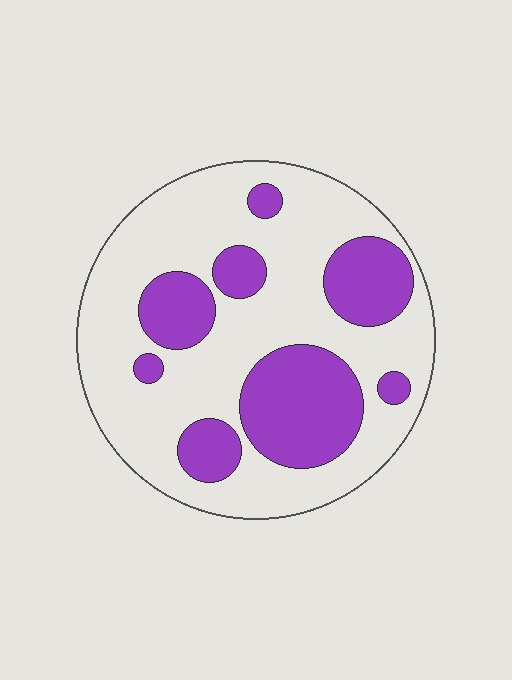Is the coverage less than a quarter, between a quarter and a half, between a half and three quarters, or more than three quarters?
Between a quarter and a half.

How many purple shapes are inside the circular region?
8.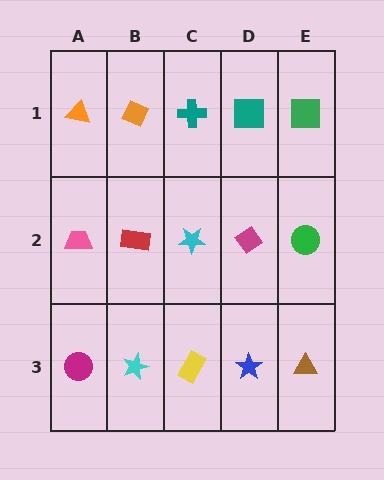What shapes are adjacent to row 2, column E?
A green square (row 1, column E), a brown triangle (row 3, column E), a magenta diamond (row 2, column D).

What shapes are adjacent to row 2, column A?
An orange triangle (row 1, column A), a magenta circle (row 3, column A), a red rectangle (row 2, column B).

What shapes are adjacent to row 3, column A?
A pink trapezoid (row 2, column A), a cyan star (row 3, column B).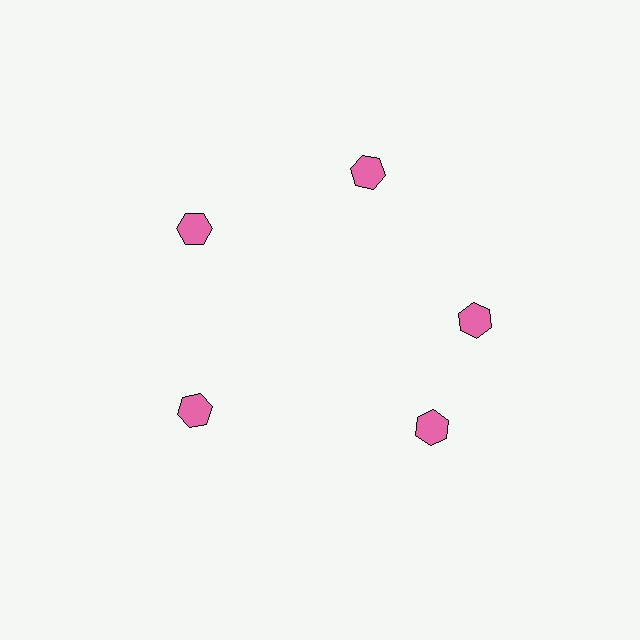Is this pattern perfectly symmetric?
No. The 5 pink hexagons are arranged in a ring, but one element near the 5 o'clock position is rotated out of alignment along the ring, breaking the 5-fold rotational symmetry.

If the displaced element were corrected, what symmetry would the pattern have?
It would have 5-fold rotational symmetry — the pattern would map onto itself every 72 degrees.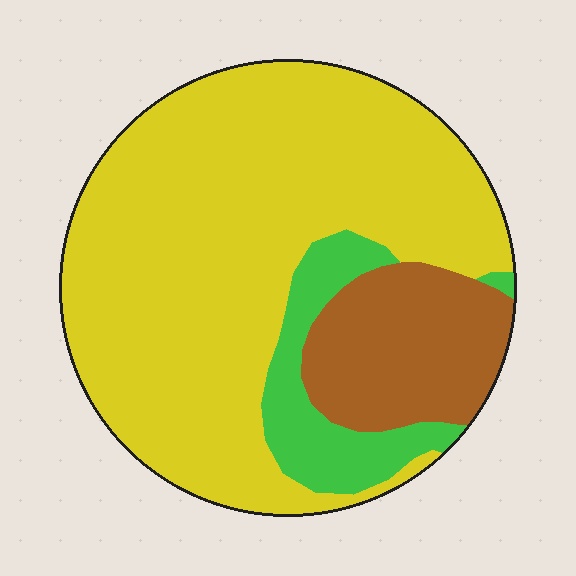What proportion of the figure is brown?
Brown takes up about one sixth (1/6) of the figure.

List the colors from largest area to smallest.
From largest to smallest: yellow, brown, green.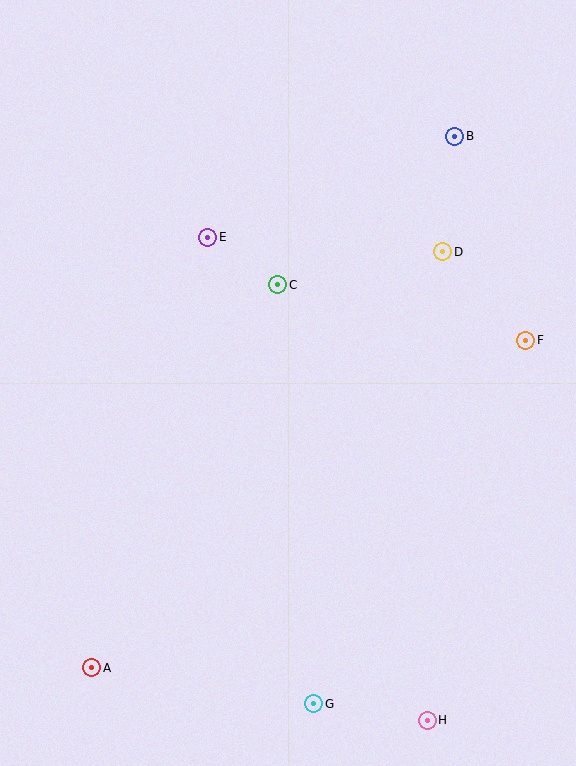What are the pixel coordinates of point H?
Point H is at (427, 720).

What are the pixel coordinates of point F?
Point F is at (526, 340).